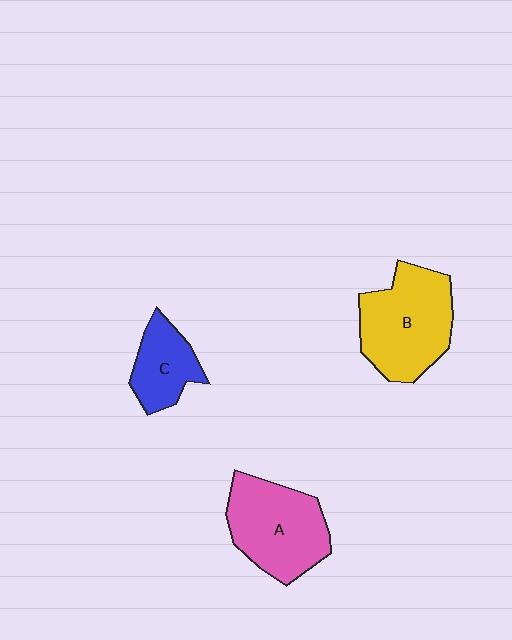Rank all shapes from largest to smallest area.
From largest to smallest: B (yellow), A (pink), C (blue).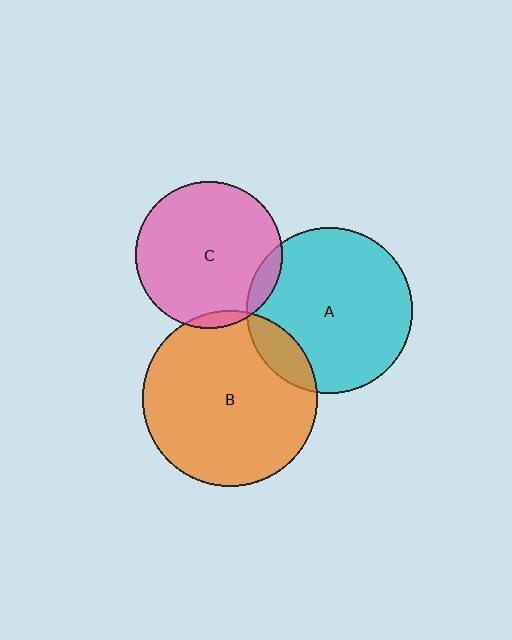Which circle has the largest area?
Circle B (orange).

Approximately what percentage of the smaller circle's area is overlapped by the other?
Approximately 15%.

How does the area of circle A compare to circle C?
Approximately 1.3 times.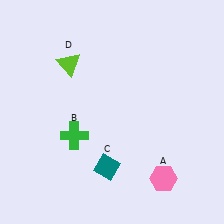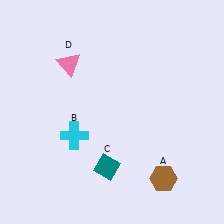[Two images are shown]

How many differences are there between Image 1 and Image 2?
There are 3 differences between the two images.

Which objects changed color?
A changed from pink to brown. B changed from green to cyan. D changed from lime to pink.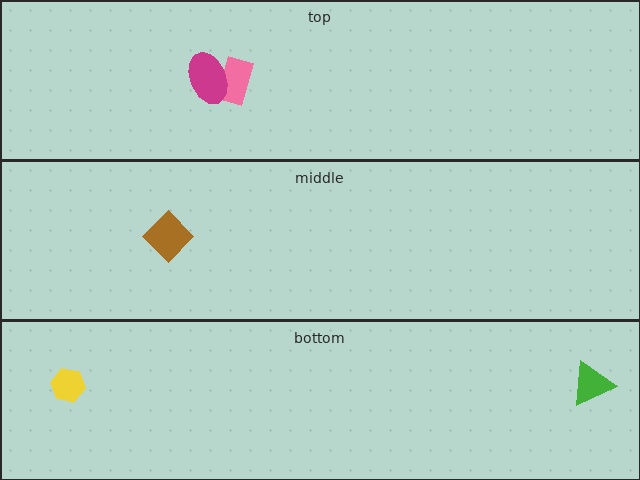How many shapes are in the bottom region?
2.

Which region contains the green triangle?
The bottom region.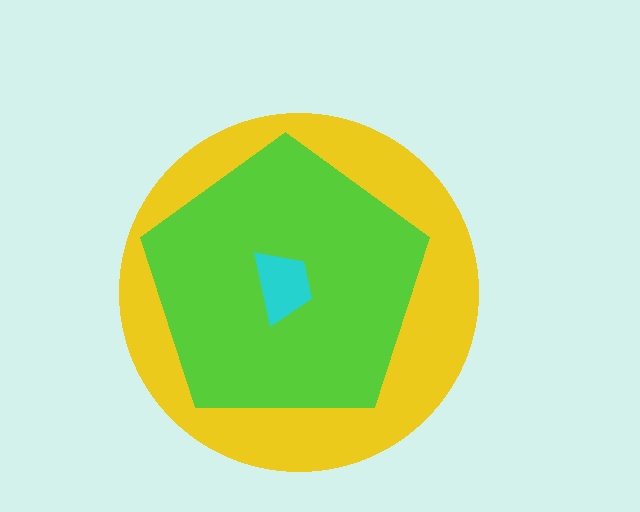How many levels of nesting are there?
3.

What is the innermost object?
The cyan trapezoid.